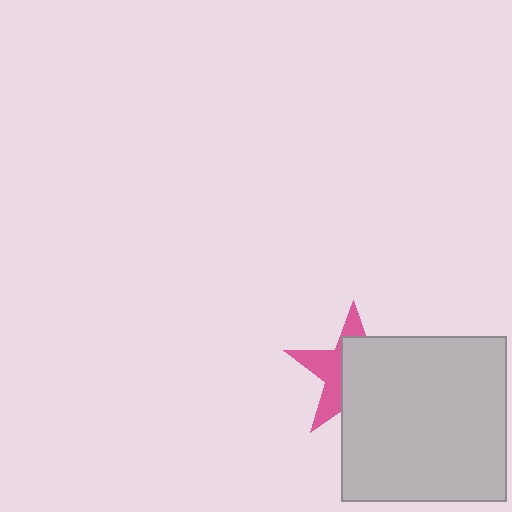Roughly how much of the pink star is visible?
A small part of it is visible (roughly 41%).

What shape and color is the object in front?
The object in front is a light gray square.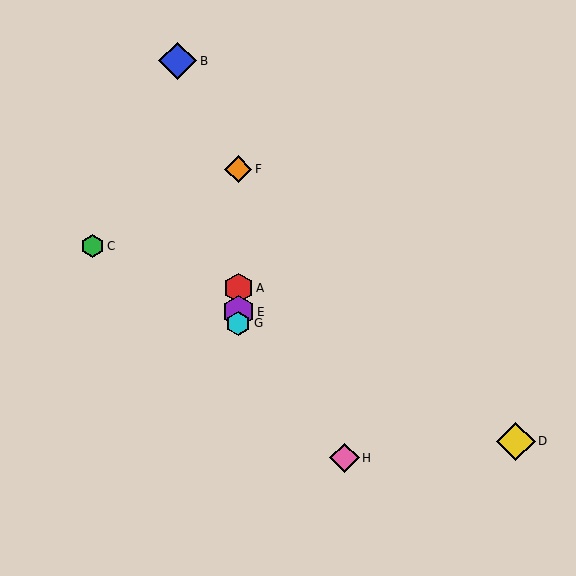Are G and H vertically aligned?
No, G is at x≈238 and H is at x≈345.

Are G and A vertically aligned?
Yes, both are at x≈238.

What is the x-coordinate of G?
Object G is at x≈238.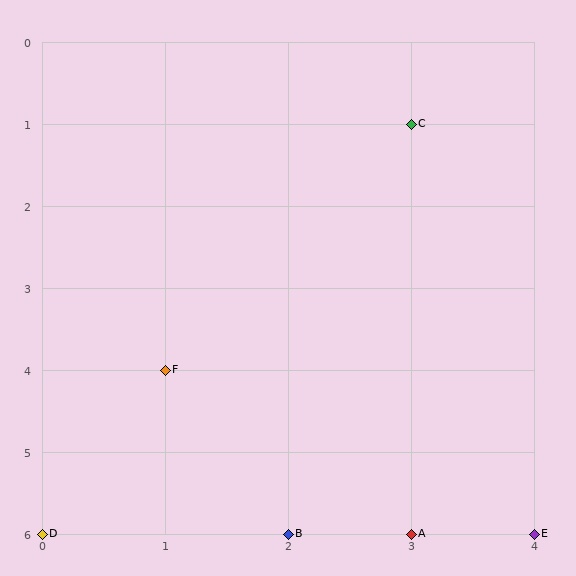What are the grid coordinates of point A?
Point A is at grid coordinates (3, 6).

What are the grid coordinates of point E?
Point E is at grid coordinates (4, 6).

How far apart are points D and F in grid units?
Points D and F are 1 column and 2 rows apart (about 2.2 grid units diagonally).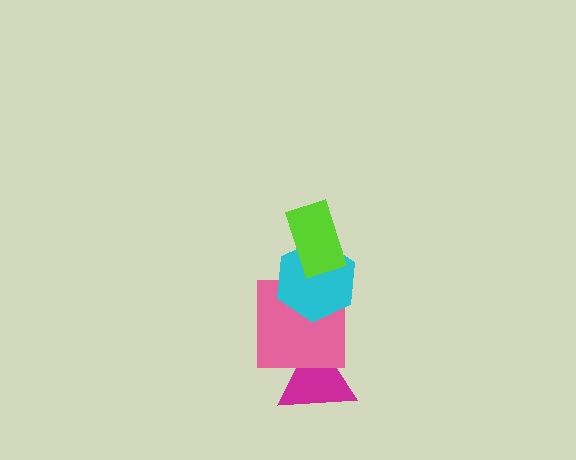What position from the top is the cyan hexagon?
The cyan hexagon is 2nd from the top.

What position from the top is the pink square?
The pink square is 3rd from the top.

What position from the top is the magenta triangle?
The magenta triangle is 4th from the top.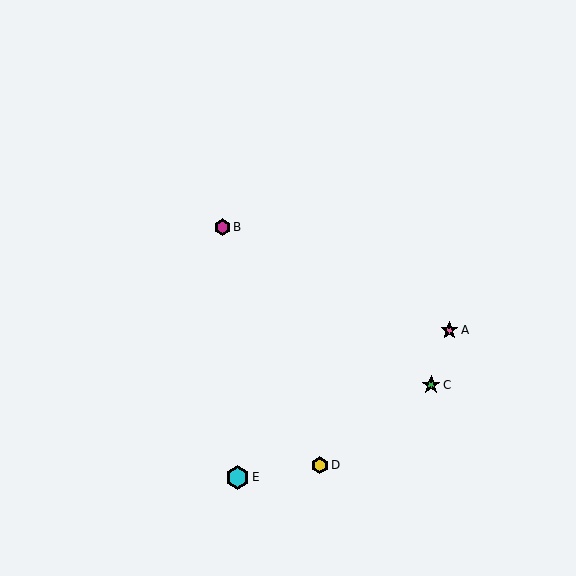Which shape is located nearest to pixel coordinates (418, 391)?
The green star (labeled C) at (431, 385) is nearest to that location.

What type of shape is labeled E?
Shape E is a cyan hexagon.